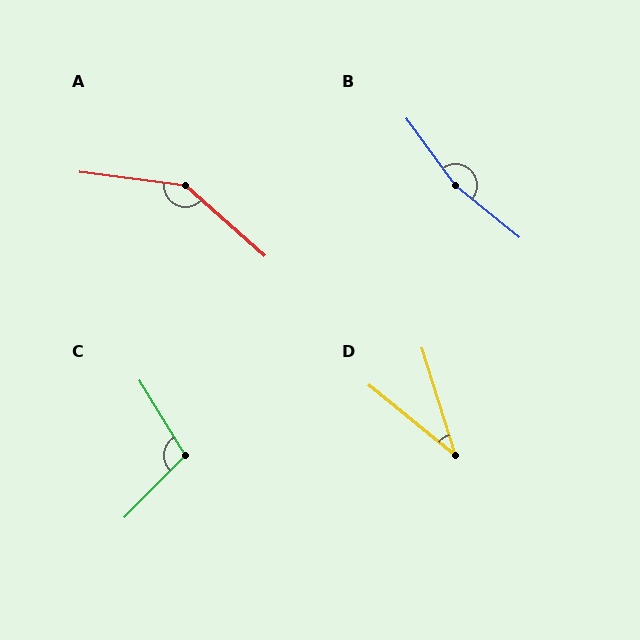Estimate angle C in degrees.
Approximately 104 degrees.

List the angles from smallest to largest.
D (34°), C (104°), A (145°), B (165°).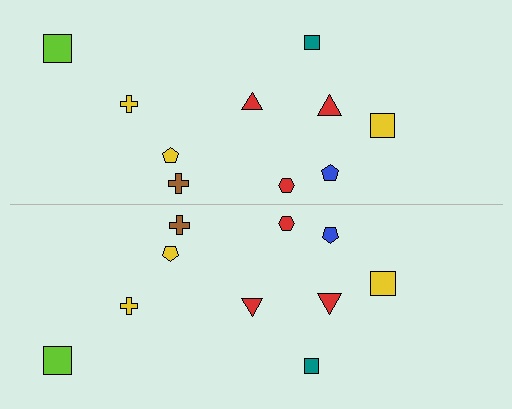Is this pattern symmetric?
Yes, this pattern has bilateral (reflection) symmetry.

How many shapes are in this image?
There are 20 shapes in this image.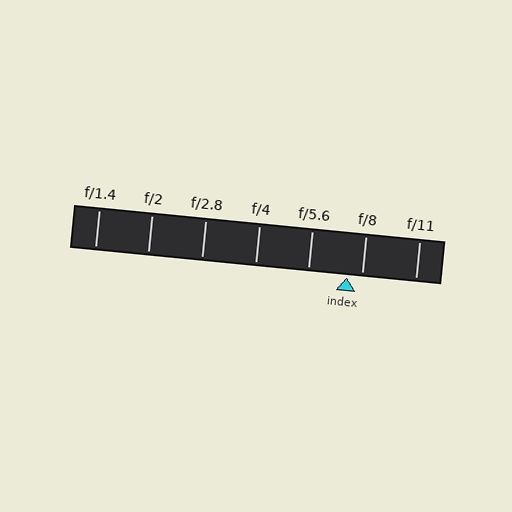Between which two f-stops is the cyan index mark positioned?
The index mark is between f/5.6 and f/8.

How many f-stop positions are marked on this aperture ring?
There are 7 f-stop positions marked.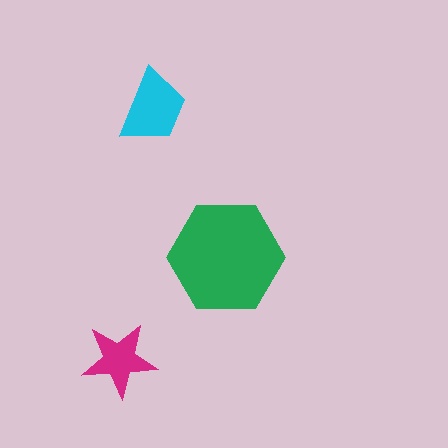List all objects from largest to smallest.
The green hexagon, the cyan trapezoid, the magenta star.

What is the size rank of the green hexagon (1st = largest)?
1st.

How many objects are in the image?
There are 3 objects in the image.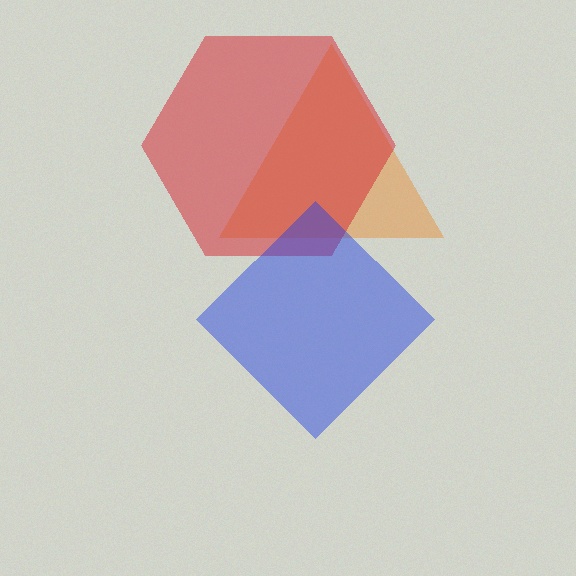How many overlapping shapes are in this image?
There are 3 overlapping shapes in the image.